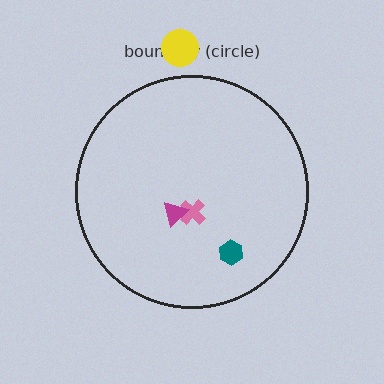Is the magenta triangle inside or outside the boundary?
Inside.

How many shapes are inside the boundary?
3 inside, 1 outside.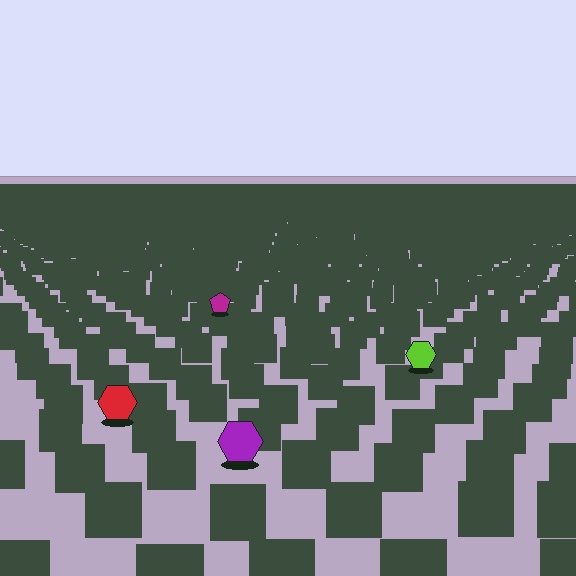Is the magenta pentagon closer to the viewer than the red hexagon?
No. The red hexagon is closer — you can tell from the texture gradient: the ground texture is coarser near it.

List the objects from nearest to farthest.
From nearest to farthest: the purple hexagon, the red hexagon, the lime hexagon, the magenta pentagon.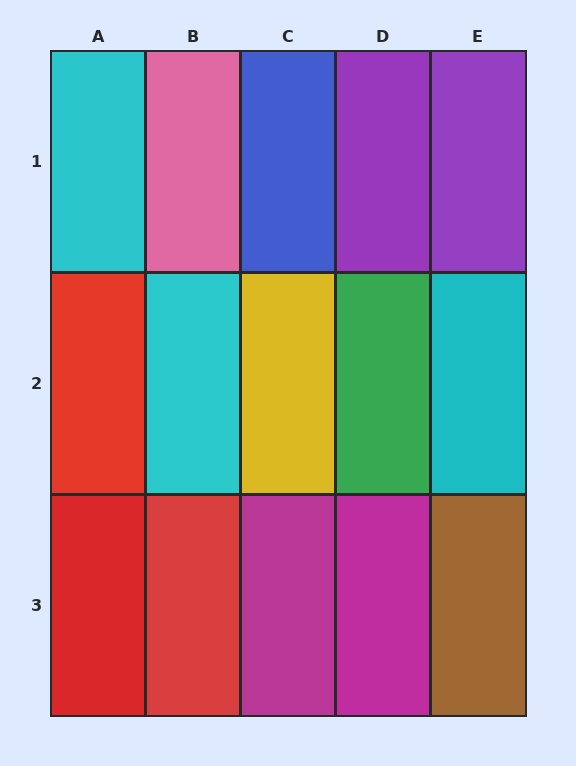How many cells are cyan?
3 cells are cyan.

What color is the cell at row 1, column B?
Pink.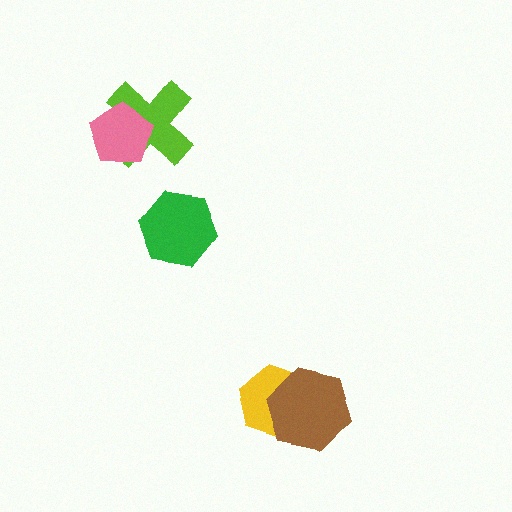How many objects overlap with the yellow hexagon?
1 object overlaps with the yellow hexagon.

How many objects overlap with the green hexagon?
0 objects overlap with the green hexagon.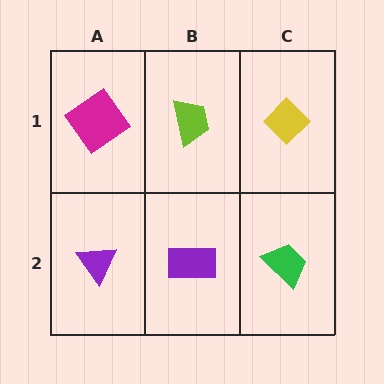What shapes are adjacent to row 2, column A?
A magenta diamond (row 1, column A), a purple rectangle (row 2, column B).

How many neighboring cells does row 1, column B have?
3.